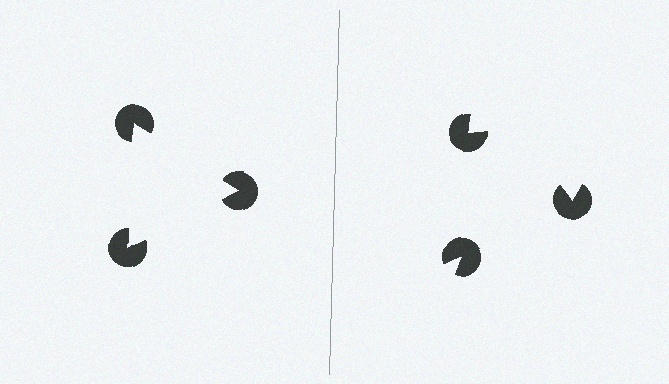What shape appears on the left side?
An illusory triangle.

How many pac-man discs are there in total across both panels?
6 — 3 on each side.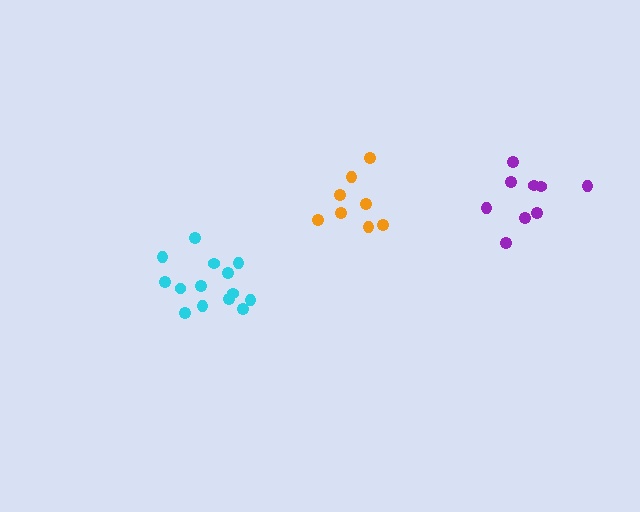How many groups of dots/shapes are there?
There are 3 groups.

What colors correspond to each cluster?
The clusters are colored: cyan, purple, orange.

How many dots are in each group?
Group 1: 14 dots, Group 2: 9 dots, Group 3: 8 dots (31 total).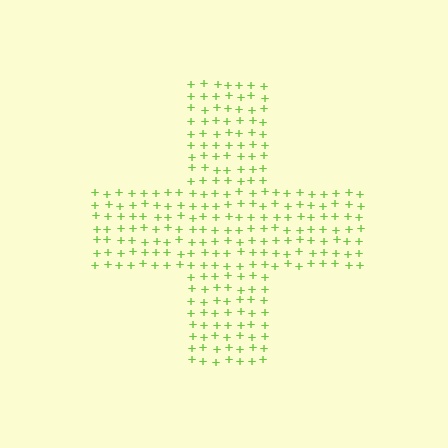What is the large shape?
The large shape is a cross.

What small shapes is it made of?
It is made of small plus signs.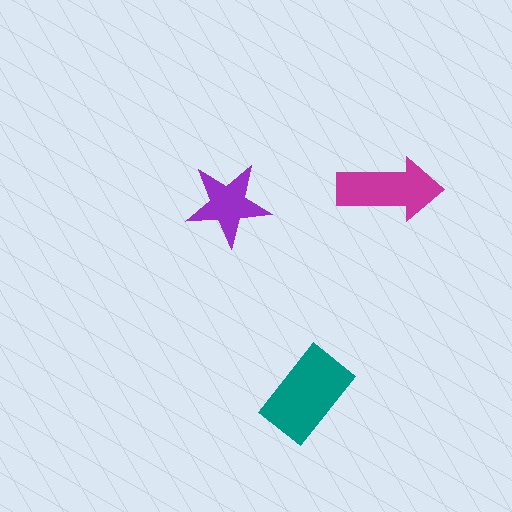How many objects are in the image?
There are 3 objects in the image.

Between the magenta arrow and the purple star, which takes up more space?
The magenta arrow.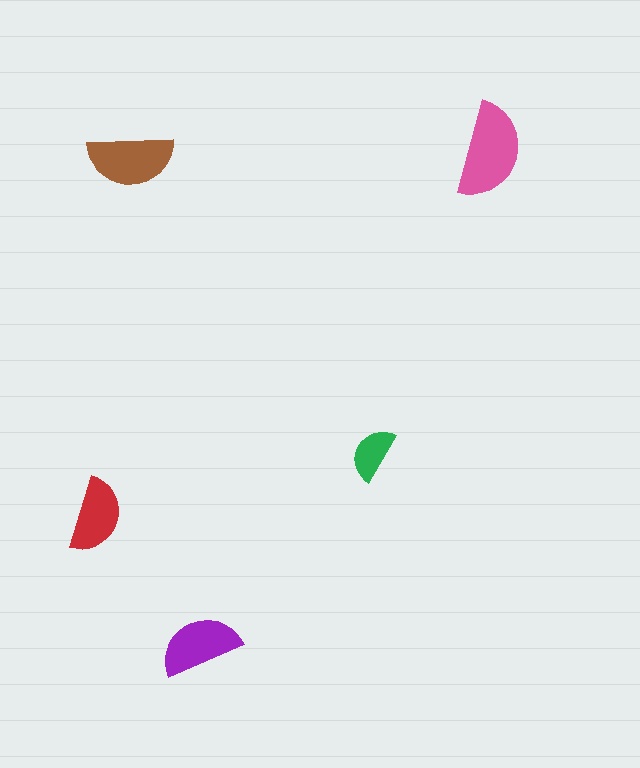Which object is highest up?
The pink semicircle is topmost.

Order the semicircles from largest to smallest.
the pink one, the brown one, the purple one, the red one, the green one.